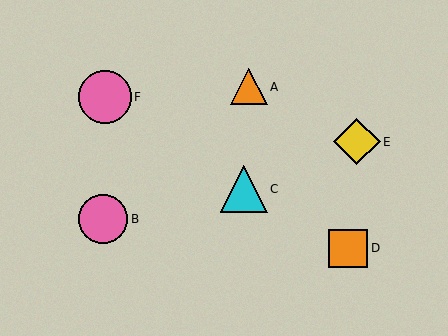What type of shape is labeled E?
Shape E is a yellow diamond.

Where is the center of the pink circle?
The center of the pink circle is at (103, 219).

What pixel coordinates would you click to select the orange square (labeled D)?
Click at (348, 248) to select the orange square D.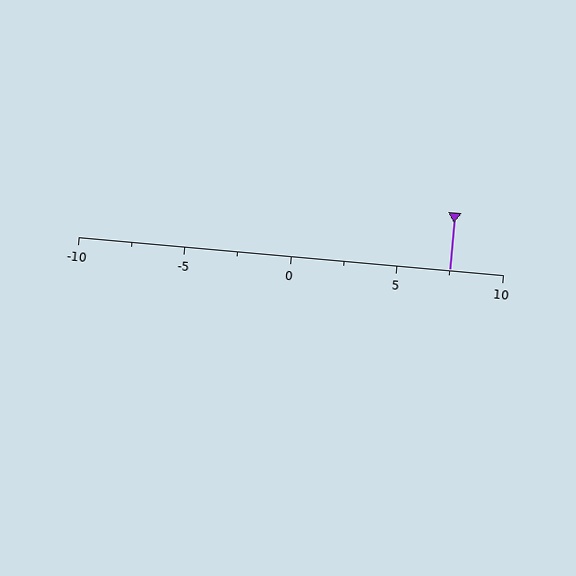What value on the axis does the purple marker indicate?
The marker indicates approximately 7.5.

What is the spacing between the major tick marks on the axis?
The major ticks are spaced 5 apart.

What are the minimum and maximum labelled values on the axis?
The axis runs from -10 to 10.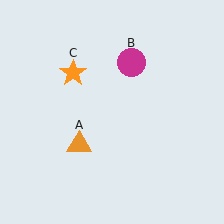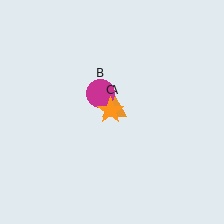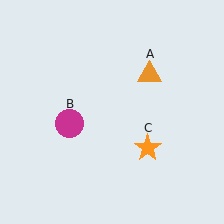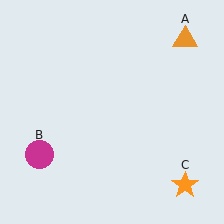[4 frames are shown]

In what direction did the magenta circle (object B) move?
The magenta circle (object B) moved down and to the left.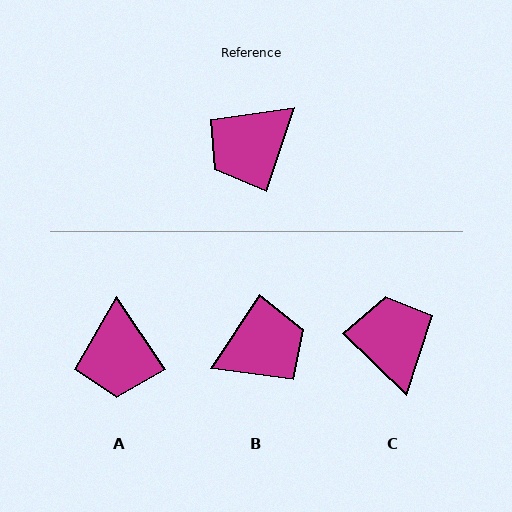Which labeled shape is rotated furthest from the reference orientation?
B, about 165 degrees away.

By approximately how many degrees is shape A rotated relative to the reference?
Approximately 52 degrees counter-clockwise.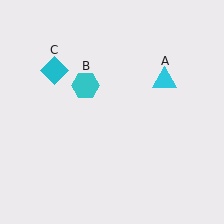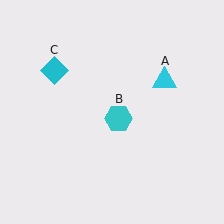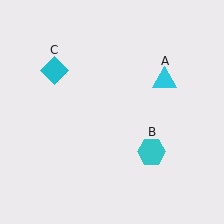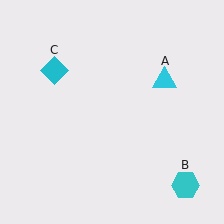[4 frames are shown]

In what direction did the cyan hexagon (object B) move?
The cyan hexagon (object B) moved down and to the right.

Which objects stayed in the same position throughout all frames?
Cyan triangle (object A) and cyan diamond (object C) remained stationary.